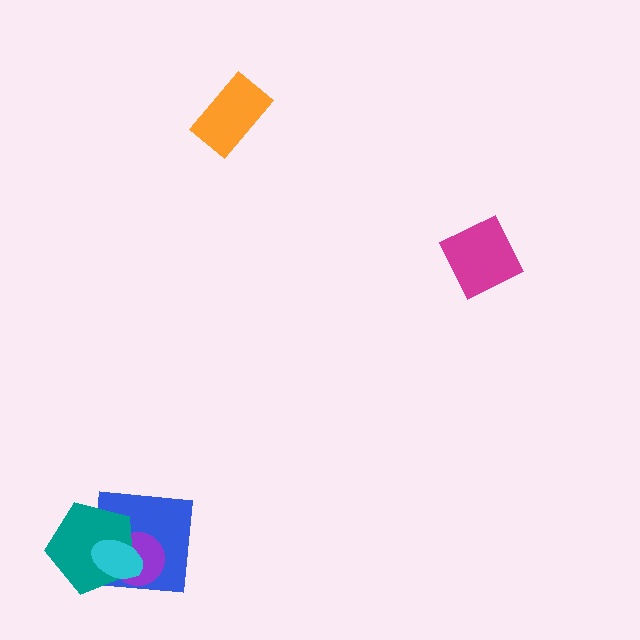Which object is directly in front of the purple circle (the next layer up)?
The teal pentagon is directly in front of the purple circle.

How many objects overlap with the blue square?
3 objects overlap with the blue square.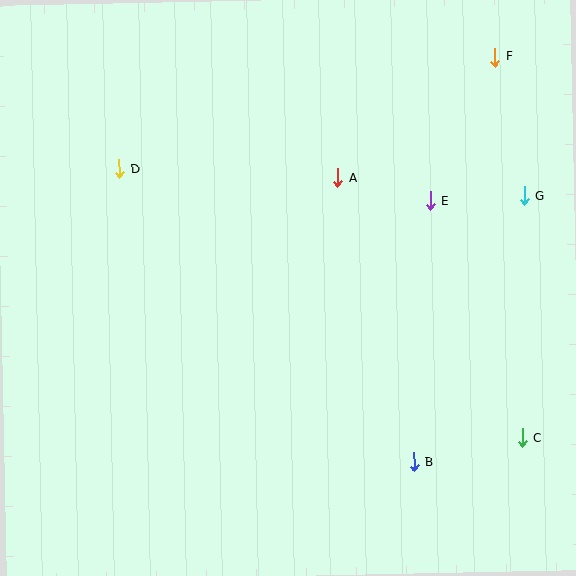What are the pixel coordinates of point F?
Point F is at (495, 57).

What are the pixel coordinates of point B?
Point B is at (414, 462).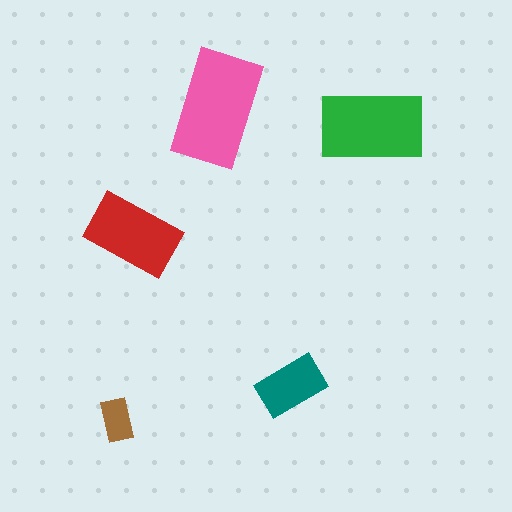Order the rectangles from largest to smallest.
the pink one, the green one, the red one, the teal one, the brown one.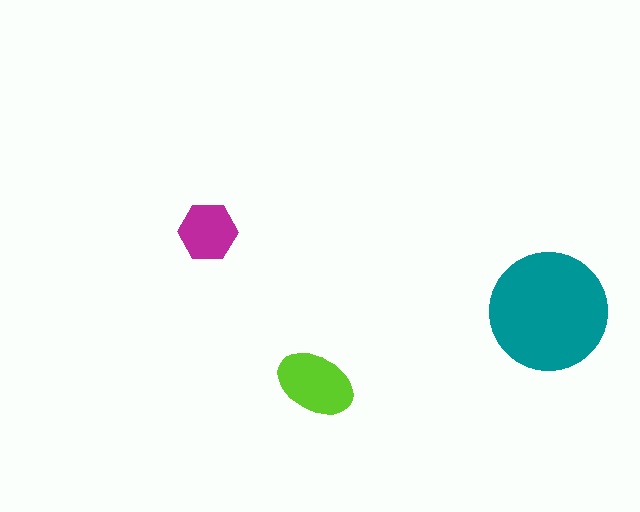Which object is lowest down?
The lime ellipse is bottommost.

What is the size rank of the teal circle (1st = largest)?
1st.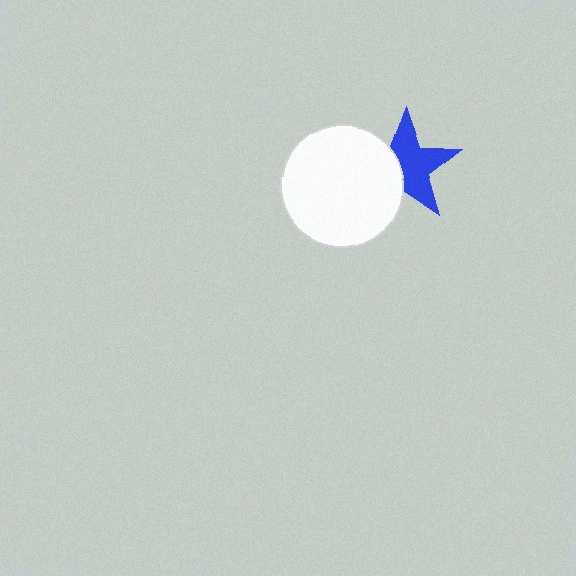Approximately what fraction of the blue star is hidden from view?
Roughly 38% of the blue star is hidden behind the white circle.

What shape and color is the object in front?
The object in front is a white circle.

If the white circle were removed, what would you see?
You would see the complete blue star.